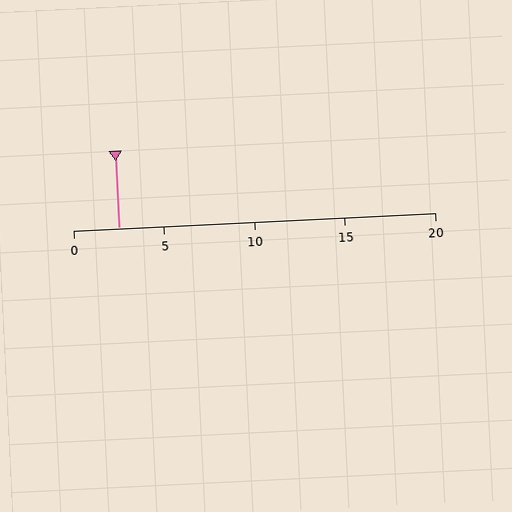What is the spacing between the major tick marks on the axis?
The major ticks are spaced 5 apart.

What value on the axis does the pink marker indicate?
The marker indicates approximately 2.5.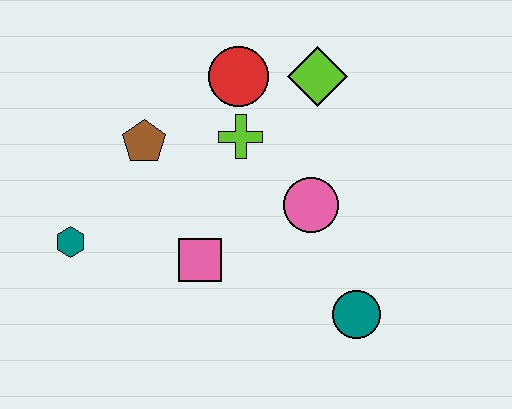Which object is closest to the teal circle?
The pink circle is closest to the teal circle.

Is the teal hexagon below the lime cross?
Yes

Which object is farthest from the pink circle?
The teal hexagon is farthest from the pink circle.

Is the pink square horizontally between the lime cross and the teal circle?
No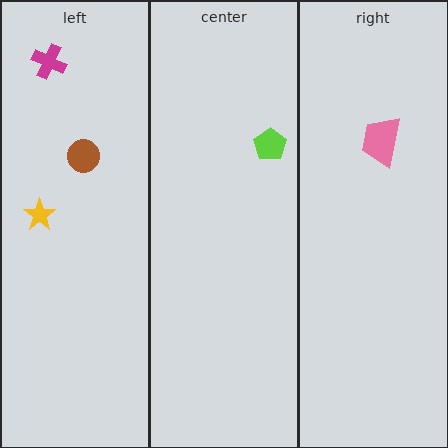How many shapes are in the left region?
3.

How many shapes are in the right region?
1.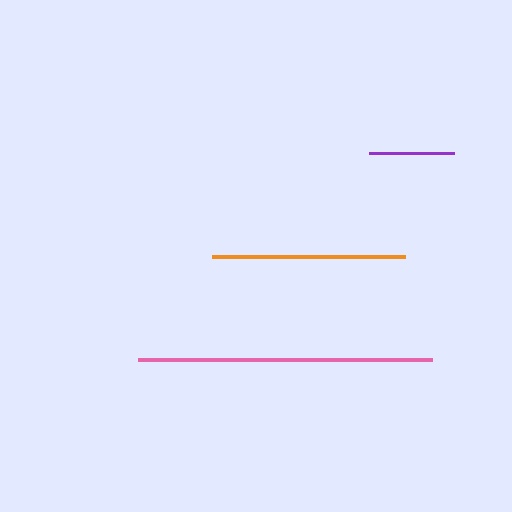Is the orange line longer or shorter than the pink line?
The pink line is longer than the orange line.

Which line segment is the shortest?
The purple line is the shortest at approximately 85 pixels.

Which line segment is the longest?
The pink line is the longest at approximately 294 pixels.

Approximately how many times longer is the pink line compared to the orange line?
The pink line is approximately 1.5 times the length of the orange line.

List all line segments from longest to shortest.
From longest to shortest: pink, orange, purple.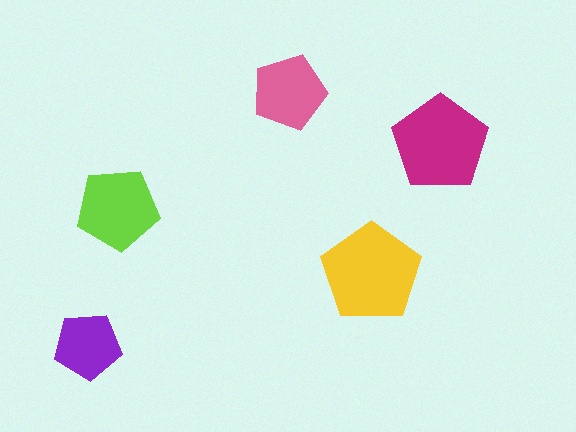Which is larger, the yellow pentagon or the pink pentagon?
The yellow one.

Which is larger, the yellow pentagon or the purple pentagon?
The yellow one.